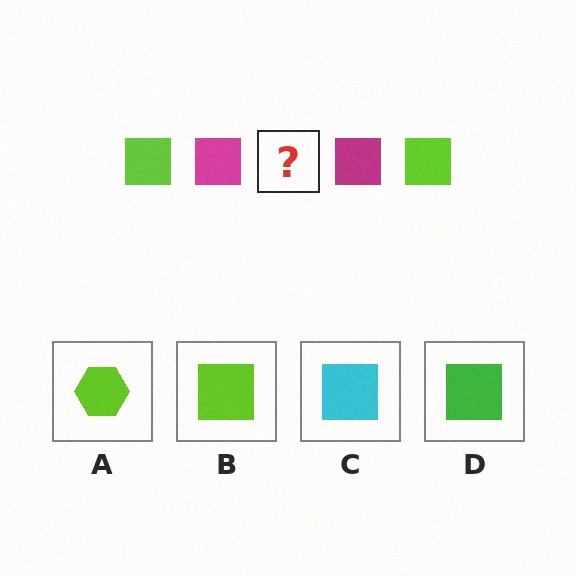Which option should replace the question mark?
Option B.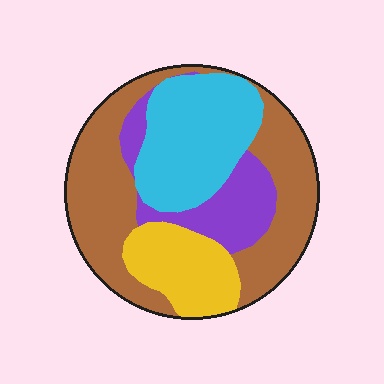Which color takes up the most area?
Brown, at roughly 45%.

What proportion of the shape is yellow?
Yellow covers 16% of the shape.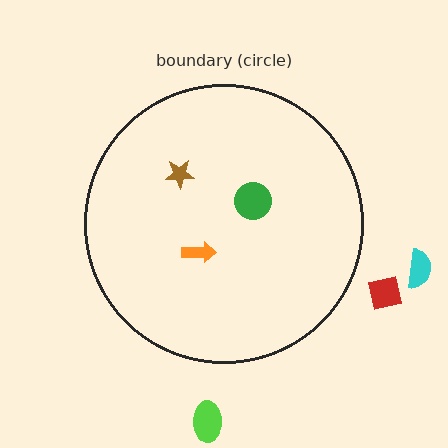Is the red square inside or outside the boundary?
Outside.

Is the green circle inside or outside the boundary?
Inside.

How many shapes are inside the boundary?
3 inside, 3 outside.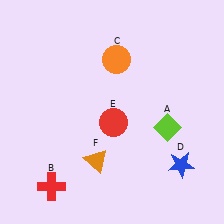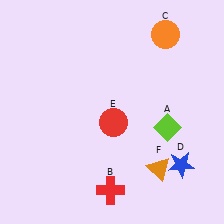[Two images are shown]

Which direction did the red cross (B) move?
The red cross (B) moved right.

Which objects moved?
The objects that moved are: the red cross (B), the orange circle (C), the orange triangle (F).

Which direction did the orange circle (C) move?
The orange circle (C) moved right.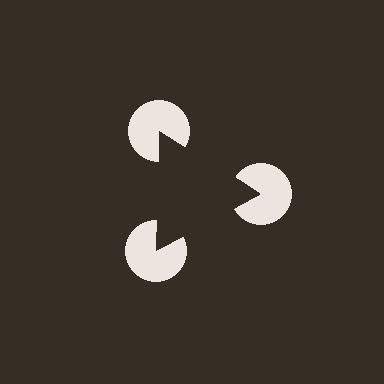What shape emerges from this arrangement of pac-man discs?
An illusory triangle — its edges are inferred from the aligned wedge cuts in the pac-man discs, not physically drawn.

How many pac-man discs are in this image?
There are 3 — one at each vertex of the illusory triangle.